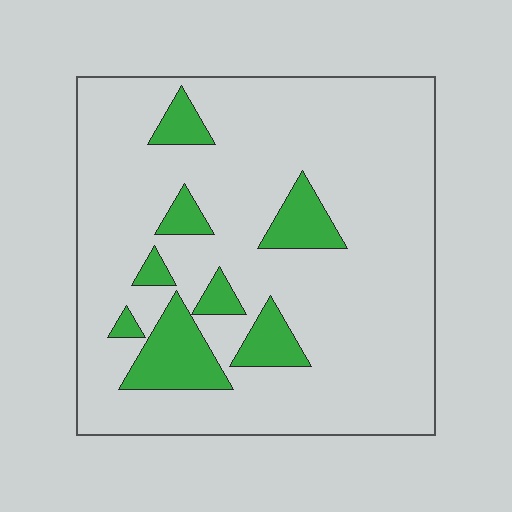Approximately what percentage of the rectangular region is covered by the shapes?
Approximately 15%.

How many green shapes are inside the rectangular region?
8.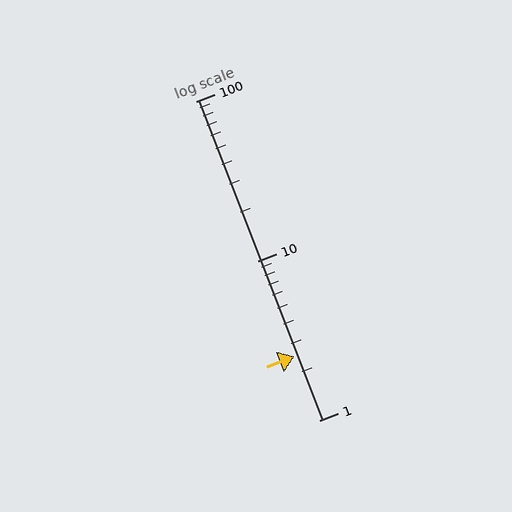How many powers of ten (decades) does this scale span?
The scale spans 2 decades, from 1 to 100.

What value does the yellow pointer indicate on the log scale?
The pointer indicates approximately 2.5.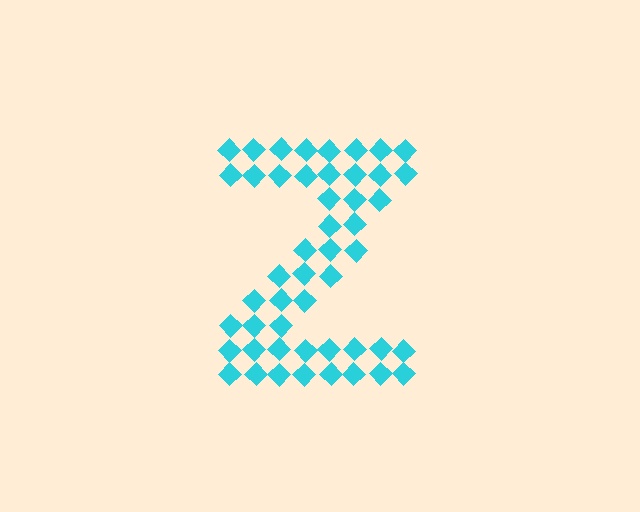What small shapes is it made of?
It is made of small diamonds.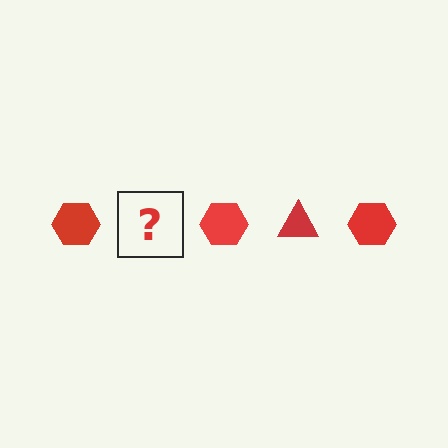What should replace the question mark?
The question mark should be replaced with a red triangle.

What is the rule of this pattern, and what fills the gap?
The rule is that the pattern cycles through hexagon, triangle shapes in red. The gap should be filled with a red triangle.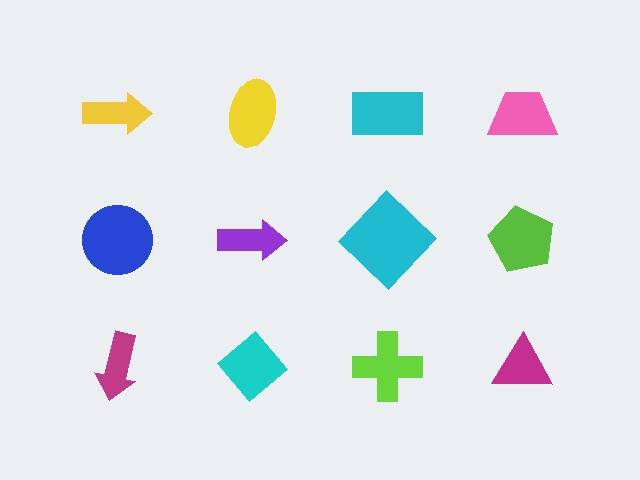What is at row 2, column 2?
A purple arrow.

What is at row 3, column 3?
A lime cross.